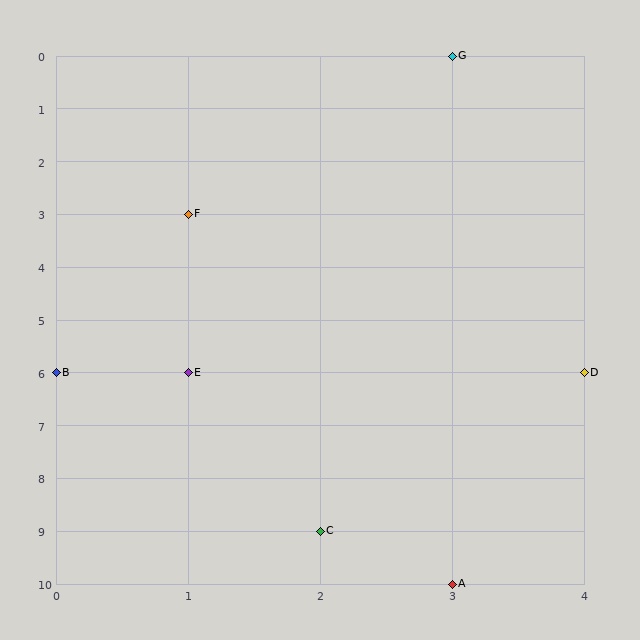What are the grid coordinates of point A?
Point A is at grid coordinates (3, 10).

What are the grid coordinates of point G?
Point G is at grid coordinates (3, 0).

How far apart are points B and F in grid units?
Points B and F are 1 column and 3 rows apart (about 3.2 grid units diagonally).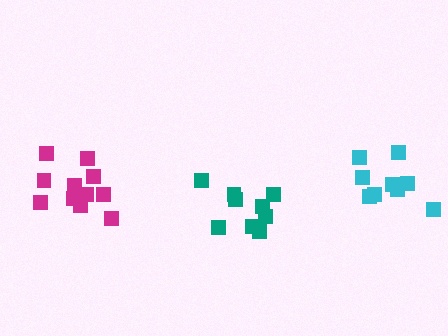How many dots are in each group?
Group 1: 9 dots, Group 2: 9 dots, Group 3: 11 dots (29 total).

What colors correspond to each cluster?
The clusters are colored: teal, cyan, magenta.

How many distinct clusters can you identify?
There are 3 distinct clusters.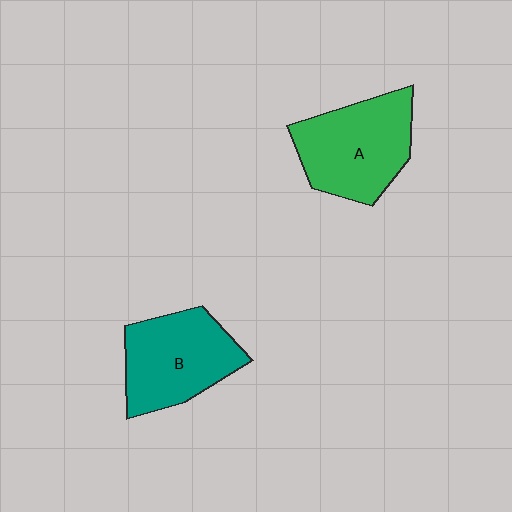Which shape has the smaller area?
Shape B (teal).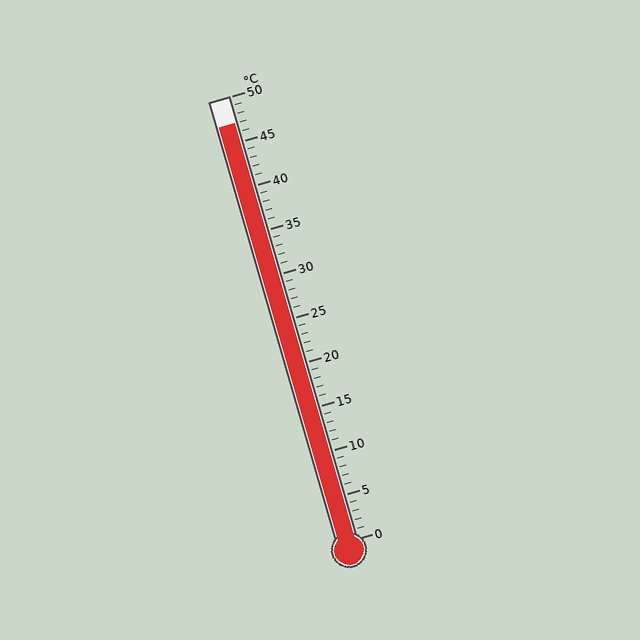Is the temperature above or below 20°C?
The temperature is above 20°C.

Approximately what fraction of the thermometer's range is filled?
The thermometer is filled to approximately 95% of its range.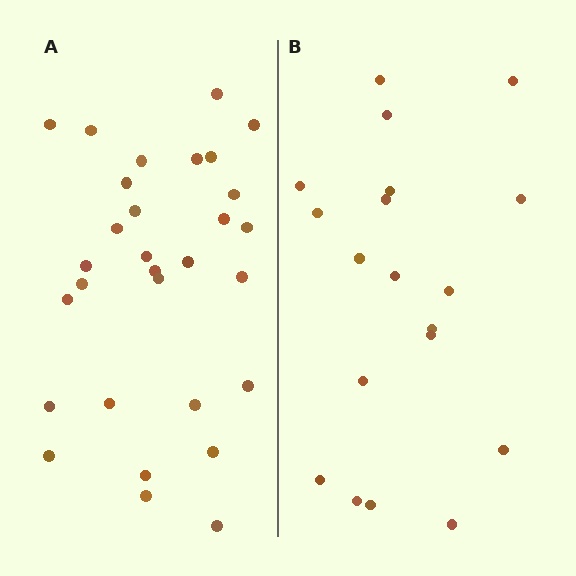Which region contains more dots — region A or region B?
Region A (the left region) has more dots.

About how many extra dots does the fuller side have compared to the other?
Region A has roughly 12 or so more dots than region B.